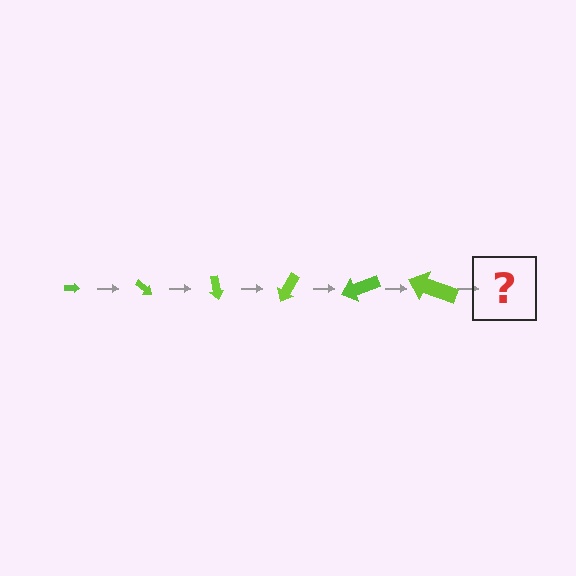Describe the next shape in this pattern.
It should be an arrow, larger than the previous one and rotated 240 degrees from the start.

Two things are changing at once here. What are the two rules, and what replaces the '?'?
The two rules are that the arrow grows larger each step and it rotates 40 degrees each step. The '?' should be an arrow, larger than the previous one and rotated 240 degrees from the start.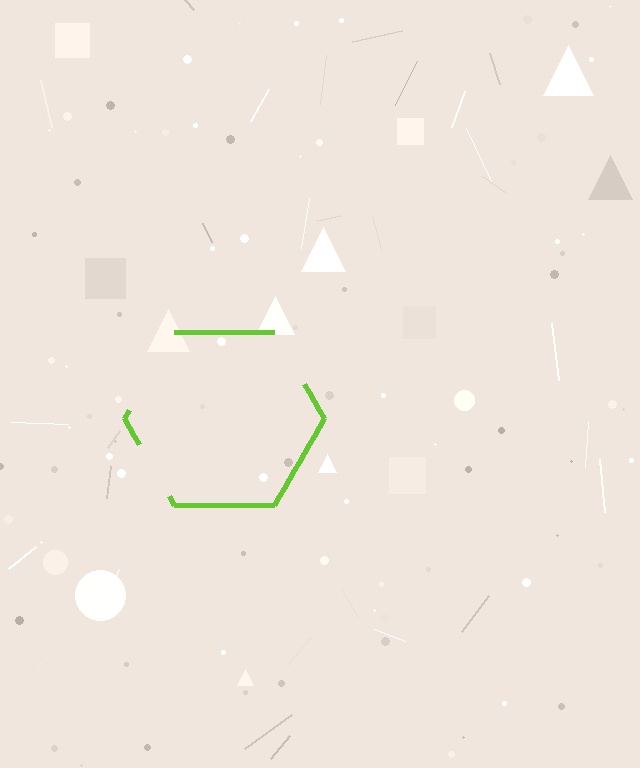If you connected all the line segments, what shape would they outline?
They would outline a hexagon.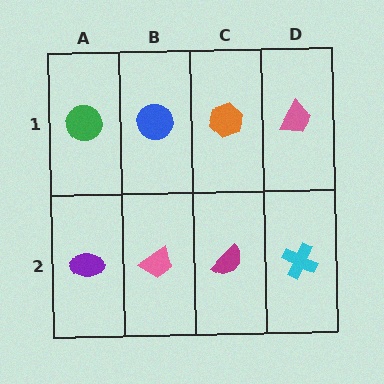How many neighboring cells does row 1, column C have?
3.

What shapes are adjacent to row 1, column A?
A purple ellipse (row 2, column A), a blue circle (row 1, column B).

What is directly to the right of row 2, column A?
A pink trapezoid.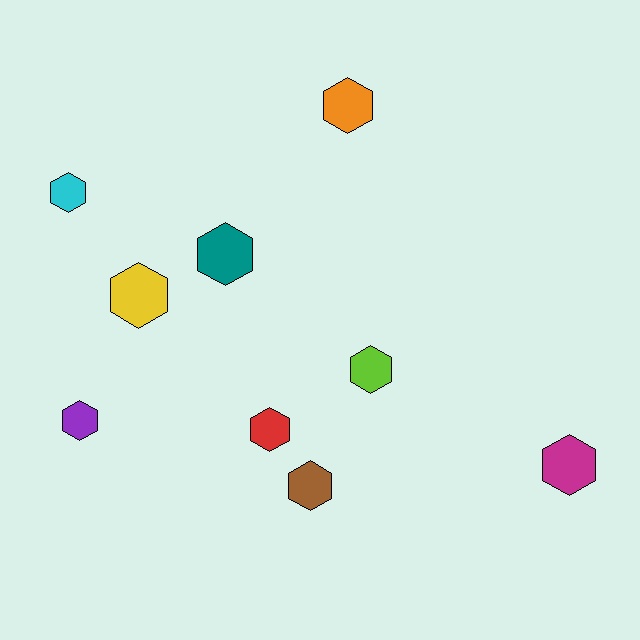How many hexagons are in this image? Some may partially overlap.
There are 9 hexagons.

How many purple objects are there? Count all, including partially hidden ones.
There is 1 purple object.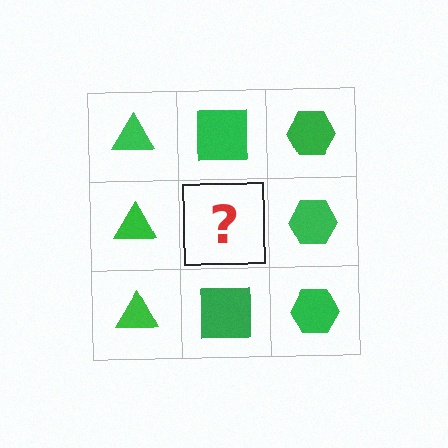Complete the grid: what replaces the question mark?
The question mark should be replaced with a green square.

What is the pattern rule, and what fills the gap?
The rule is that each column has a consistent shape. The gap should be filled with a green square.